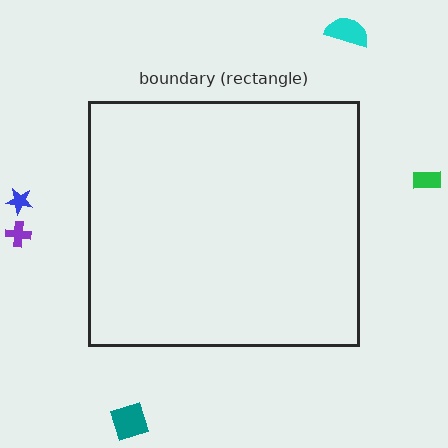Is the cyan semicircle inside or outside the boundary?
Outside.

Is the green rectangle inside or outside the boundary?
Outside.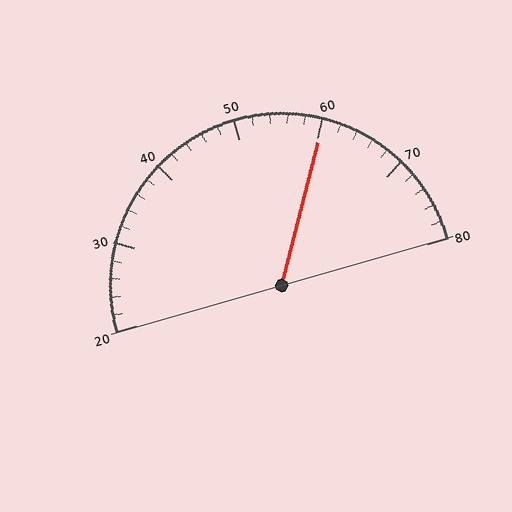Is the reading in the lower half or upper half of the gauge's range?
The reading is in the upper half of the range (20 to 80).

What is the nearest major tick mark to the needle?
The nearest major tick mark is 60.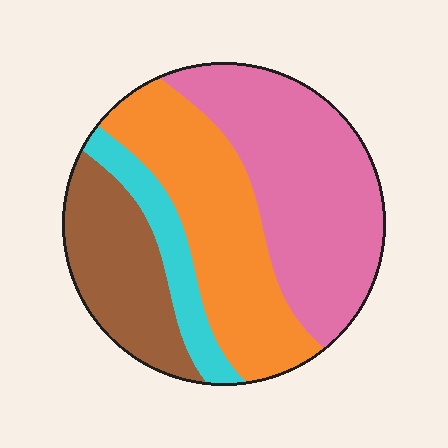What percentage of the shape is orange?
Orange takes up about one third (1/3) of the shape.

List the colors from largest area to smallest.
From largest to smallest: pink, orange, brown, cyan.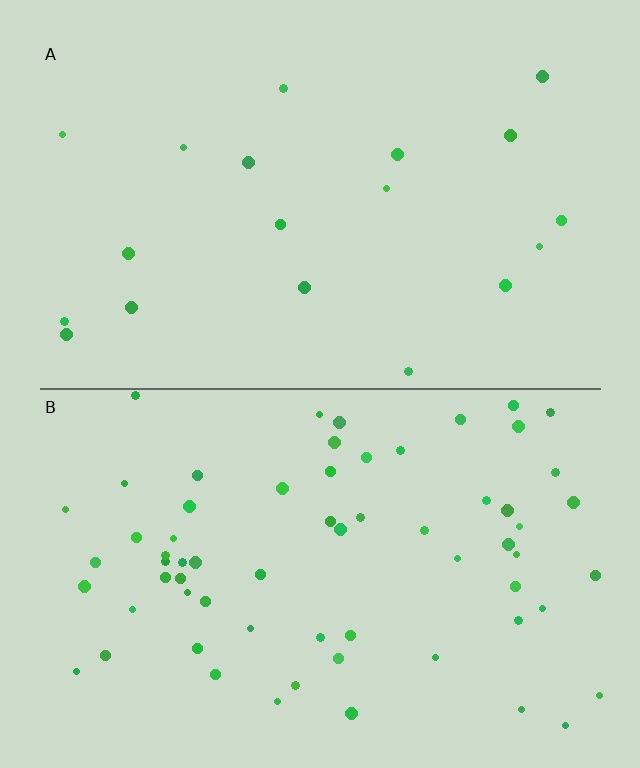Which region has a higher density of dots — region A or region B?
B (the bottom).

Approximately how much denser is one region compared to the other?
Approximately 3.5× — region B over region A.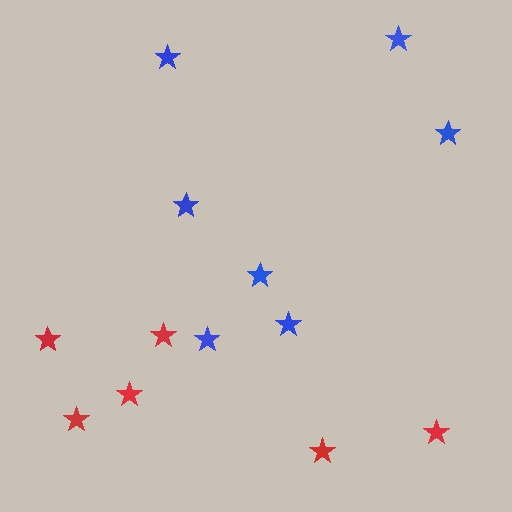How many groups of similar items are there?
There are 2 groups: one group of blue stars (7) and one group of red stars (6).